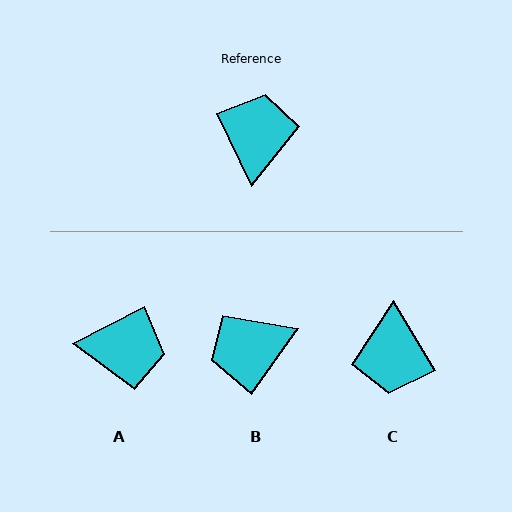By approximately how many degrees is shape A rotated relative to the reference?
Approximately 87 degrees clockwise.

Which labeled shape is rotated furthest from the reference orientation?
C, about 174 degrees away.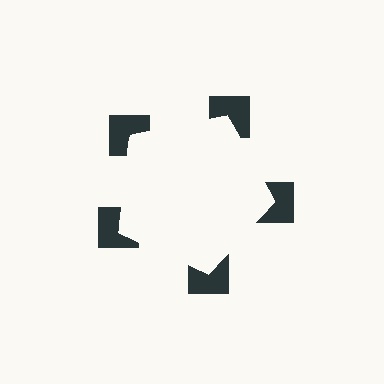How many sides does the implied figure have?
5 sides.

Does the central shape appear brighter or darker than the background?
It typically appears slightly brighter than the background, even though no actual brightness change is drawn.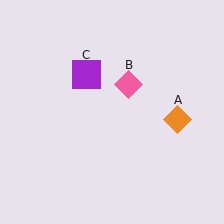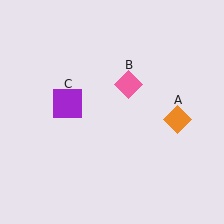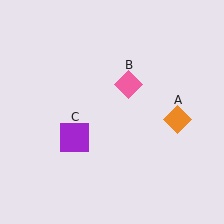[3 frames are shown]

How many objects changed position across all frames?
1 object changed position: purple square (object C).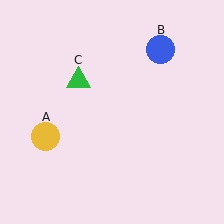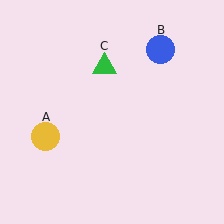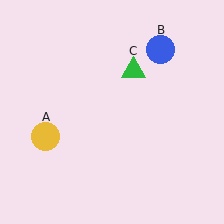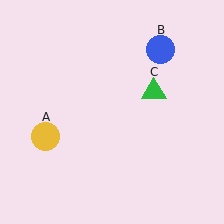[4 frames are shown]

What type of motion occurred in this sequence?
The green triangle (object C) rotated clockwise around the center of the scene.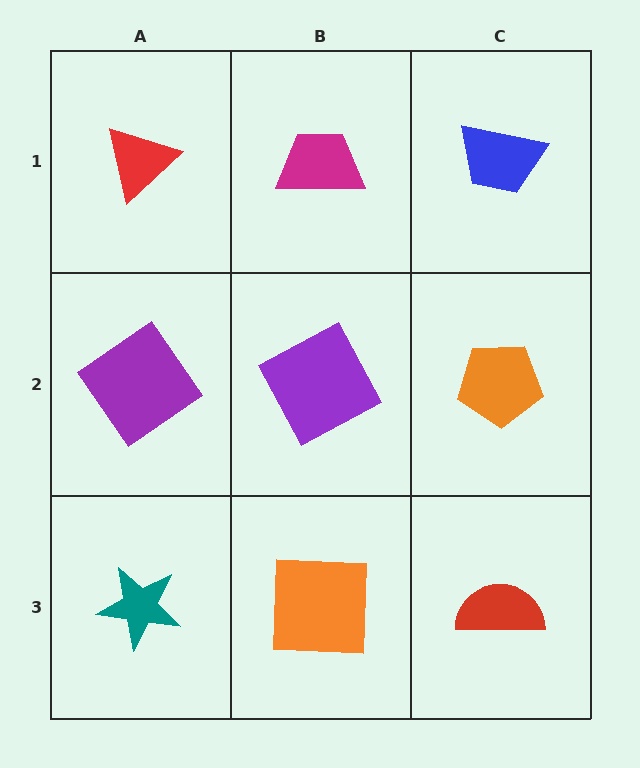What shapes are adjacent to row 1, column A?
A purple diamond (row 2, column A), a magenta trapezoid (row 1, column B).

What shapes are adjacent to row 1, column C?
An orange pentagon (row 2, column C), a magenta trapezoid (row 1, column B).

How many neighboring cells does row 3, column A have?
2.